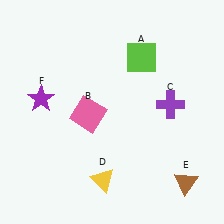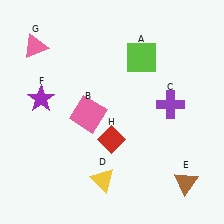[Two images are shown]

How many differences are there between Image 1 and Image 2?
There are 2 differences between the two images.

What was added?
A pink triangle (G), a red diamond (H) were added in Image 2.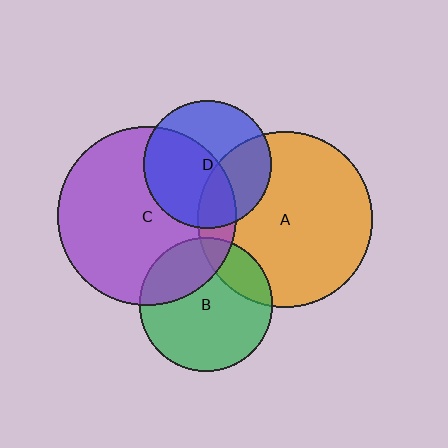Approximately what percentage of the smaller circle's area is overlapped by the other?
Approximately 15%.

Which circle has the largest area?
Circle C (purple).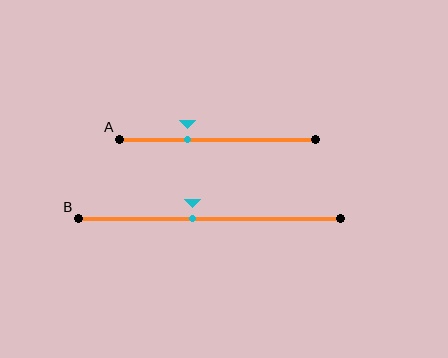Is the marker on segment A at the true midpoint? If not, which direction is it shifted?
No, the marker on segment A is shifted to the left by about 15% of the segment length.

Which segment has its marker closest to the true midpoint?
Segment B has its marker closest to the true midpoint.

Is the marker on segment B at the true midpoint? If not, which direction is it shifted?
No, the marker on segment B is shifted to the left by about 7% of the segment length.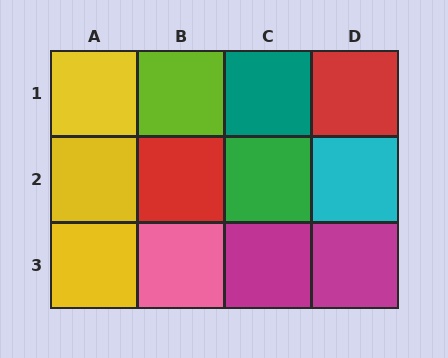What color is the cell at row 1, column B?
Lime.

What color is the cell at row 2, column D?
Cyan.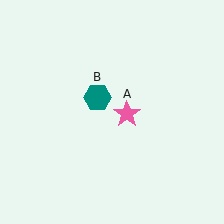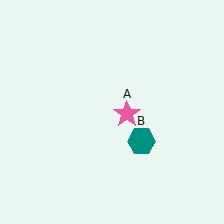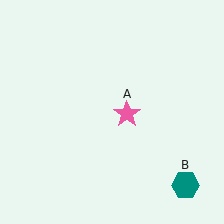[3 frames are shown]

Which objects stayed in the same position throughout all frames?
Pink star (object A) remained stationary.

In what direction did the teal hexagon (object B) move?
The teal hexagon (object B) moved down and to the right.